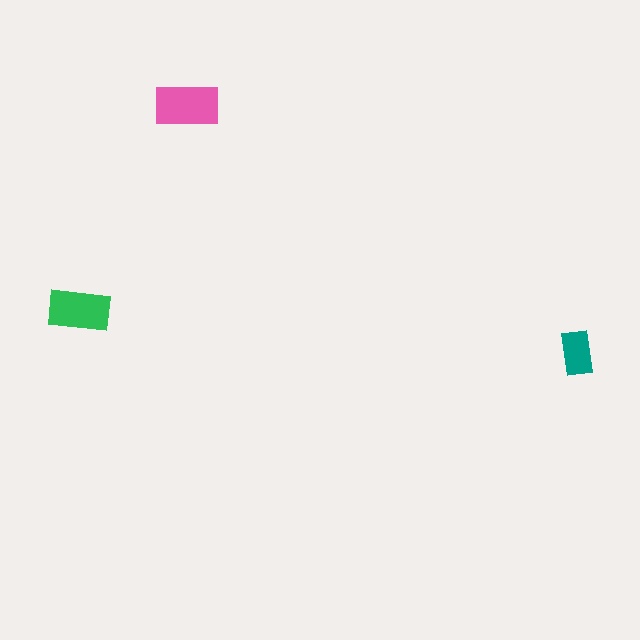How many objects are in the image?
There are 3 objects in the image.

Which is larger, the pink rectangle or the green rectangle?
The pink one.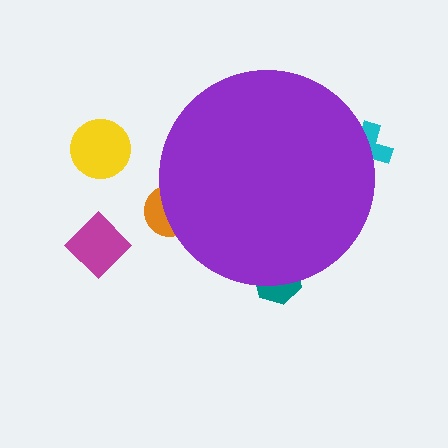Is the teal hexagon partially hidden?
Yes, the teal hexagon is partially hidden behind the purple circle.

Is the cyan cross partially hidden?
Yes, the cyan cross is partially hidden behind the purple circle.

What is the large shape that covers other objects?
A purple circle.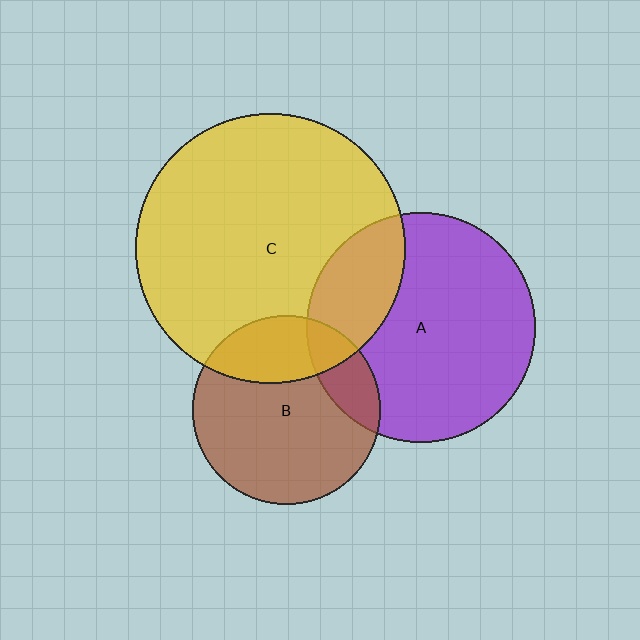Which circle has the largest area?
Circle C (yellow).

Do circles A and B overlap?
Yes.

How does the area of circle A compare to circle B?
Approximately 1.5 times.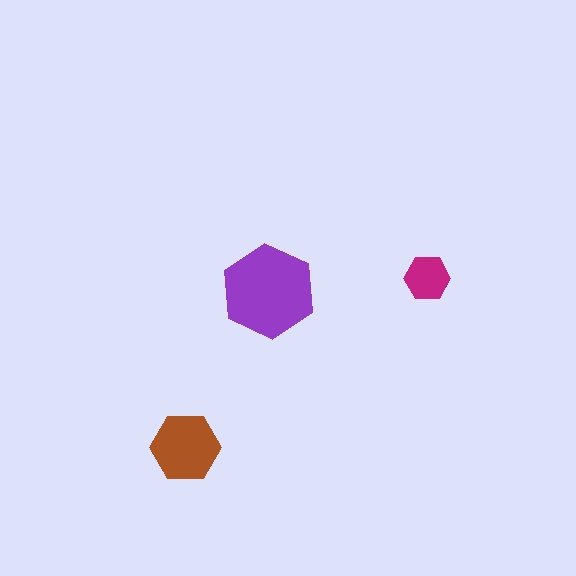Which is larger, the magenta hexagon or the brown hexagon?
The brown one.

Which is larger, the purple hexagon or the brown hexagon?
The purple one.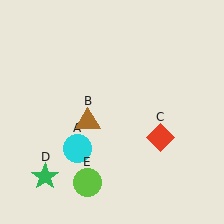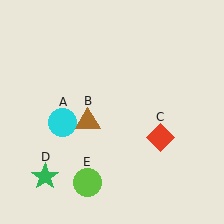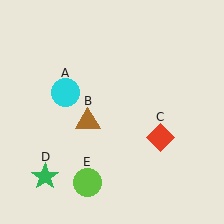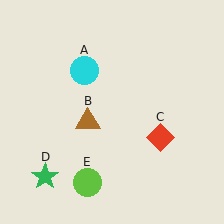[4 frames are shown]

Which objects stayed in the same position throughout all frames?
Brown triangle (object B) and red diamond (object C) and green star (object D) and lime circle (object E) remained stationary.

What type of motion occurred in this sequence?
The cyan circle (object A) rotated clockwise around the center of the scene.